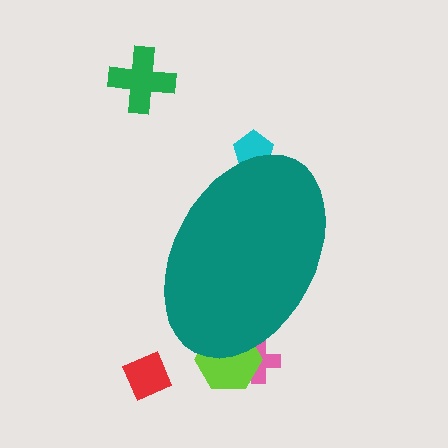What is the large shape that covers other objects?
A teal ellipse.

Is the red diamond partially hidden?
No, the red diamond is fully visible.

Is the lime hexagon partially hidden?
Yes, the lime hexagon is partially hidden behind the teal ellipse.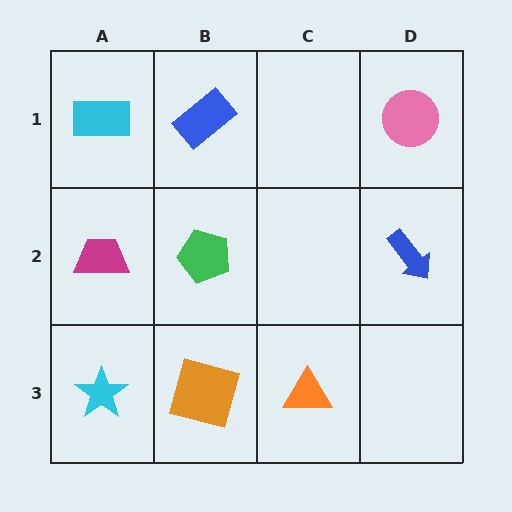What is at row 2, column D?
A blue arrow.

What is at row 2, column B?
A green pentagon.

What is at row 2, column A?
A magenta trapezoid.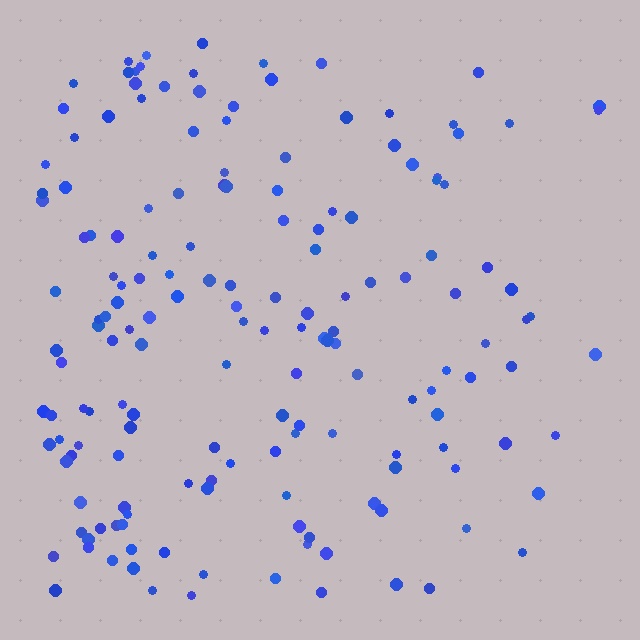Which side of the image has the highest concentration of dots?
The left.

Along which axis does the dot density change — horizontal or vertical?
Horizontal.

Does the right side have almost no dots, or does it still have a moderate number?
Still a moderate number, just noticeably fewer than the left.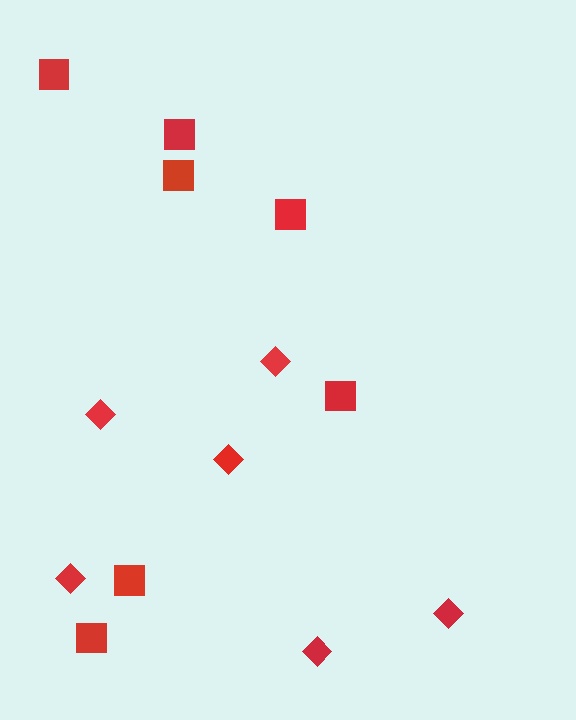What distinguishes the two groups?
There are 2 groups: one group of squares (7) and one group of diamonds (6).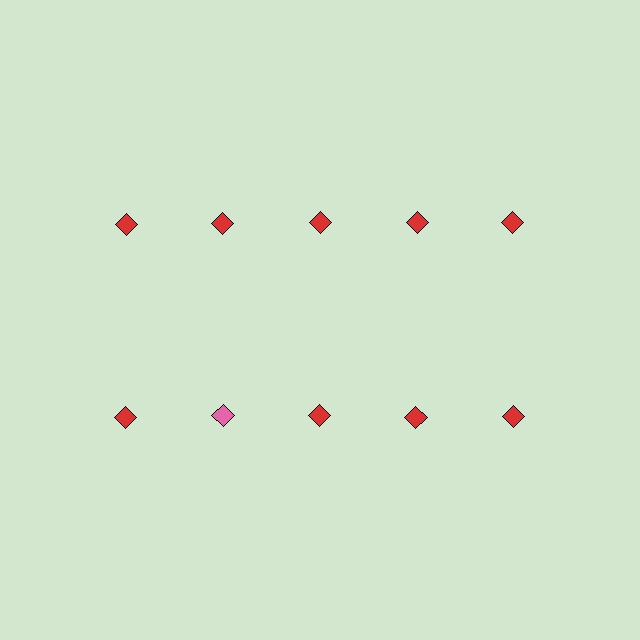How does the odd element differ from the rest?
It has a different color: pink instead of red.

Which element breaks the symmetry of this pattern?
The pink diamond in the second row, second from left column breaks the symmetry. All other shapes are red diamonds.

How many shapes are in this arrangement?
There are 10 shapes arranged in a grid pattern.